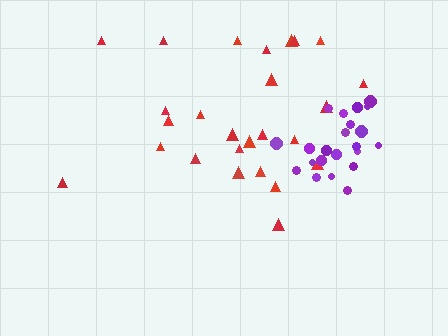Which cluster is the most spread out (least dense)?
Red.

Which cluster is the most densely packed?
Purple.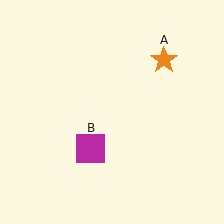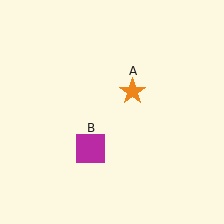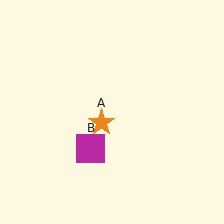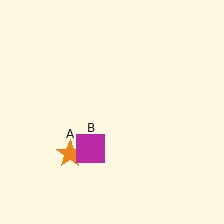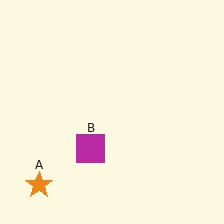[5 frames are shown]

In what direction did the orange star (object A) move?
The orange star (object A) moved down and to the left.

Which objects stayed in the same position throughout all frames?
Magenta square (object B) remained stationary.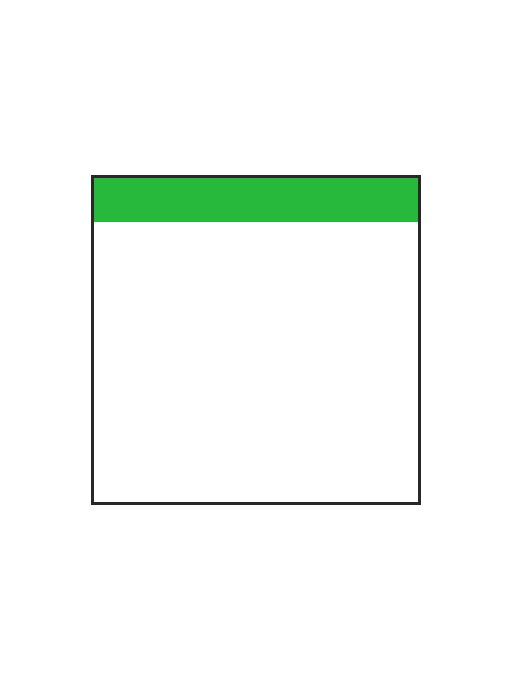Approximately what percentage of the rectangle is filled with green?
Approximately 15%.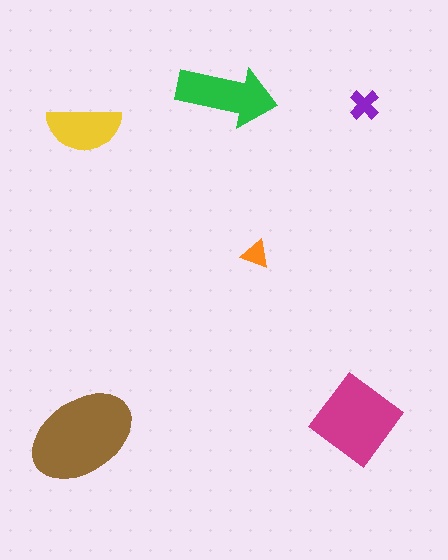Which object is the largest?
The brown ellipse.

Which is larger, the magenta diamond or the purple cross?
The magenta diamond.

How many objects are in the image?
There are 6 objects in the image.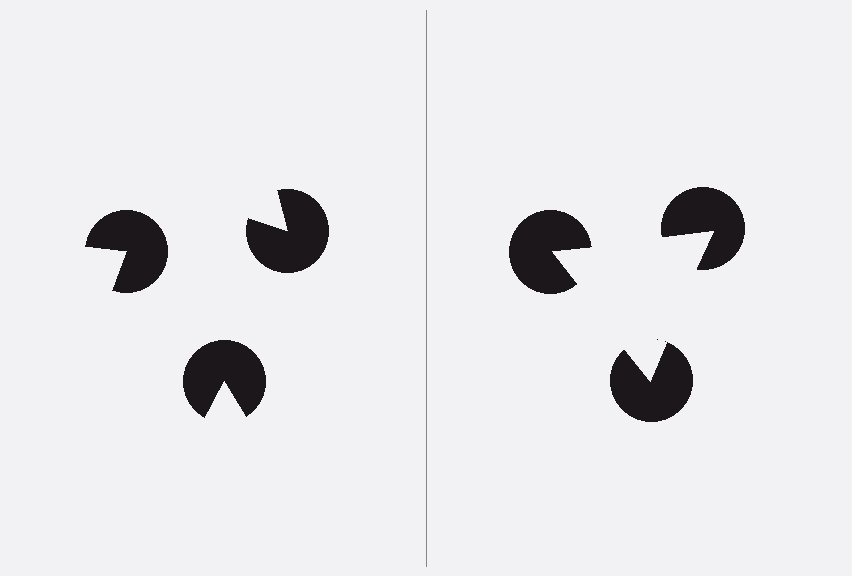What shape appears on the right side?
An illusory triangle.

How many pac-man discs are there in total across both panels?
6 — 3 on each side.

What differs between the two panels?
The pac-man discs are positioned identically on both sides; only the wedge orientations differ. On the right they align to a triangle; on the left they are misaligned.